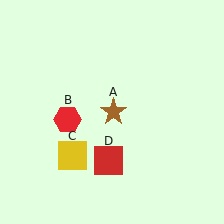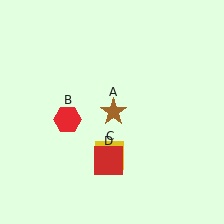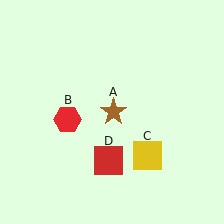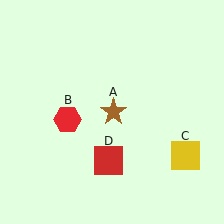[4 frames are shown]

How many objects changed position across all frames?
1 object changed position: yellow square (object C).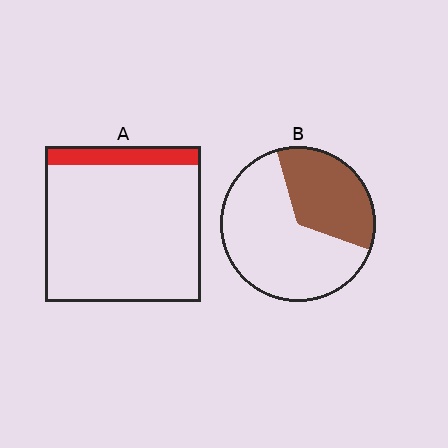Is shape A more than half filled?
No.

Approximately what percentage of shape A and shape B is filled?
A is approximately 10% and B is approximately 35%.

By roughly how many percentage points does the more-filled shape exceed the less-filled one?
By roughly 25 percentage points (B over A).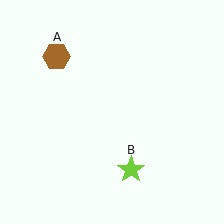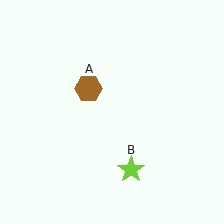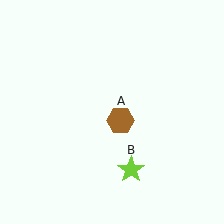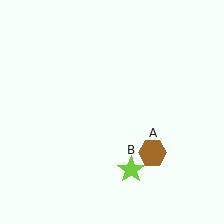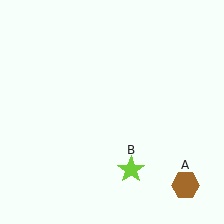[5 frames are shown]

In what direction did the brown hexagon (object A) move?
The brown hexagon (object A) moved down and to the right.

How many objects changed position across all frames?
1 object changed position: brown hexagon (object A).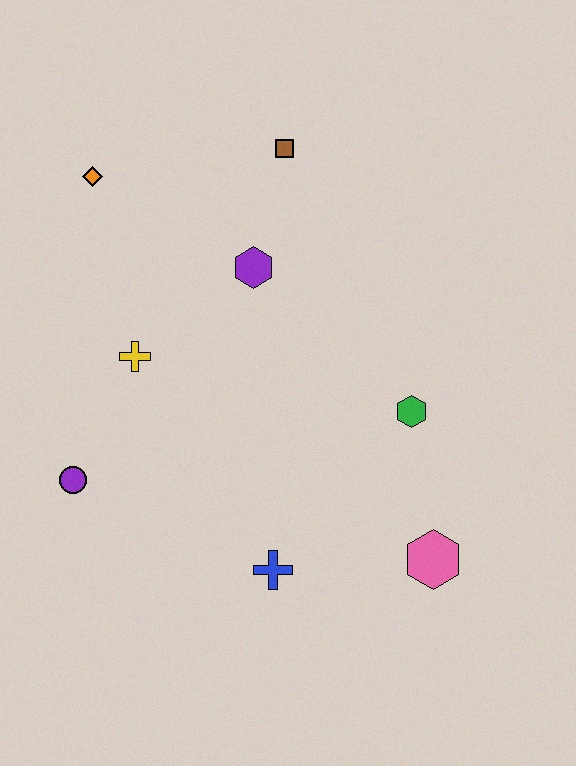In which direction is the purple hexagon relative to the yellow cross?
The purple hexagon is to the right of the yellow cross.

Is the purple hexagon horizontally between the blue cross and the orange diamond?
Yes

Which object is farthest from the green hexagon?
The orange diamond is farthest from the green hexagon.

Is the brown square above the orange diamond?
Yes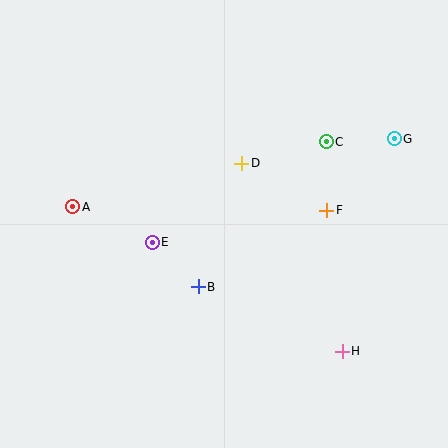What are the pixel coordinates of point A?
Point A is at (73, 207).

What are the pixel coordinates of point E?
Point E is at (152, 242).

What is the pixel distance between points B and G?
The distance between B and G is 246 pixels.